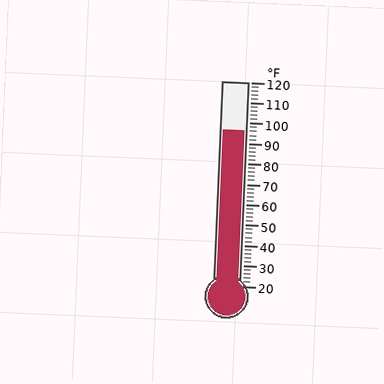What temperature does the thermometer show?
The thermometer shows approximately 96°F.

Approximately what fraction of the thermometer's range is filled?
The thermometer is filled to approximately 75% of its range.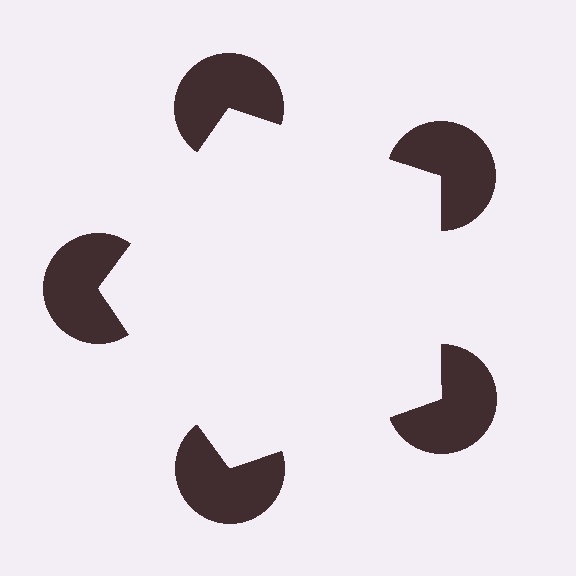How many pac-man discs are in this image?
There are 5 — one at each vertex of the illusory pentagon.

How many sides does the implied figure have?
5 sides.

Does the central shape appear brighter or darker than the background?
It typically appears slightly brighter than the background, even though no actual brightness change is drawn.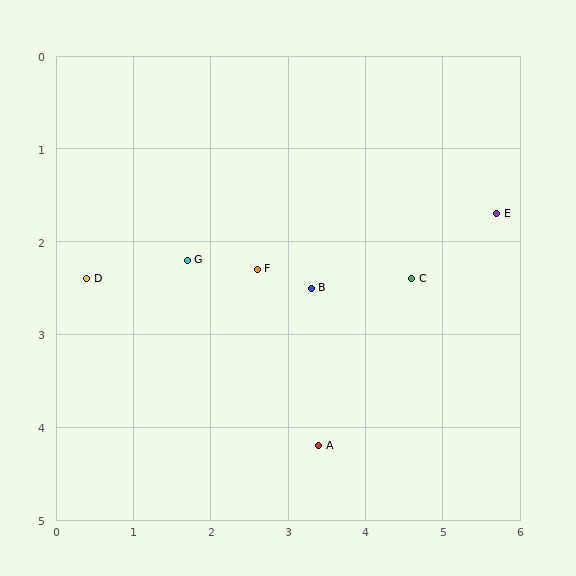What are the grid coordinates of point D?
Point D is at approximately (0.4, 2.4).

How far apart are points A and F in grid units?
Points A and F are about 2.1 grid units apart.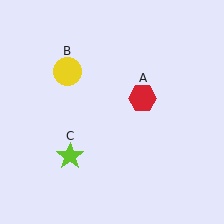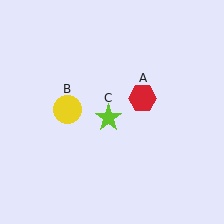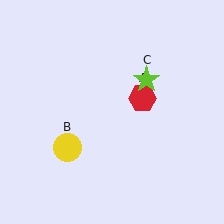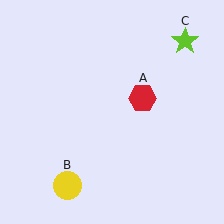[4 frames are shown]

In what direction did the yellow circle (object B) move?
The yellow circle (object B) moved down.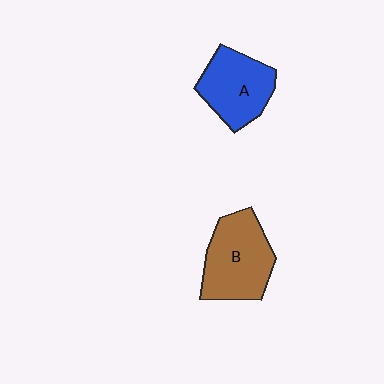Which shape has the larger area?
Shape B (brown).